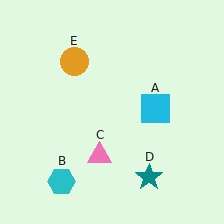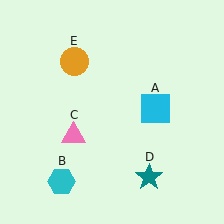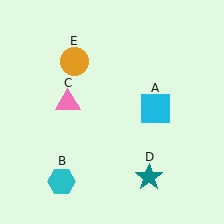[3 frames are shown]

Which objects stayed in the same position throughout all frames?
Cyan square (object A) and cyan hexagon (object B) and teal star (object D) and orange circle (object E) remained stationary.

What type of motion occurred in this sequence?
The pink triangle (object C) rotated clockwise around the center of the scene.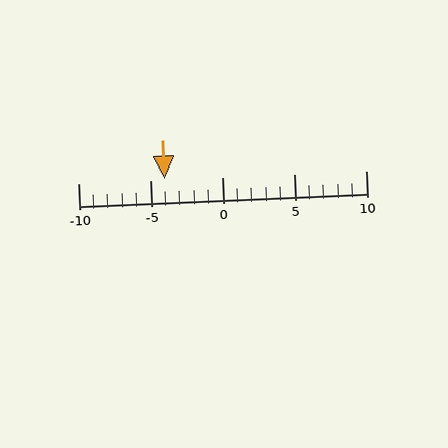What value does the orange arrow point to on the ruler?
The orange arrow points to approximately -4.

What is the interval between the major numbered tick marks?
The major tick marks are spaced 5 units apart.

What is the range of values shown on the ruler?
The ruler shows values from -10 to 10.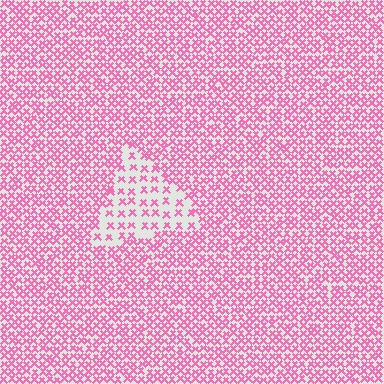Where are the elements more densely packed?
The elements are more densely packed outside the triangle boundary.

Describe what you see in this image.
The image contains small pink elements arranged at two different densities. A triangle-shaped region is visible where the elements are less densely packed than the surrounding area.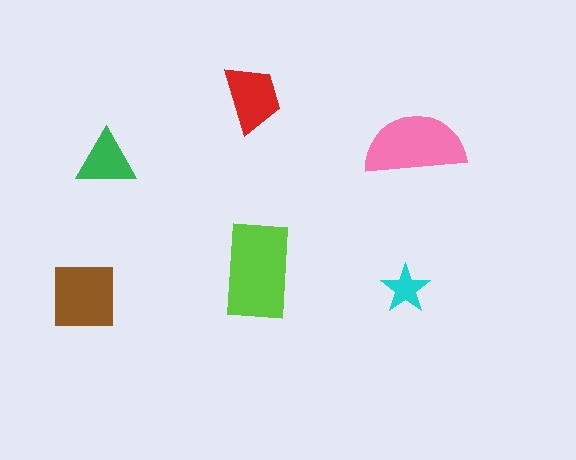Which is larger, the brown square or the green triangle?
The brown square.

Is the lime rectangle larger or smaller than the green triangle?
Larger.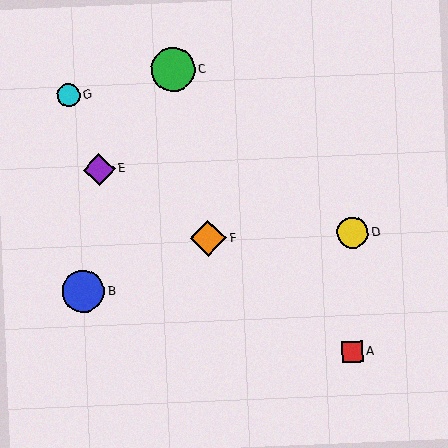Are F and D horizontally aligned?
Yes, both are at y≈238.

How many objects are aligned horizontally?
2 objects (D, F) are aligned horizontally.